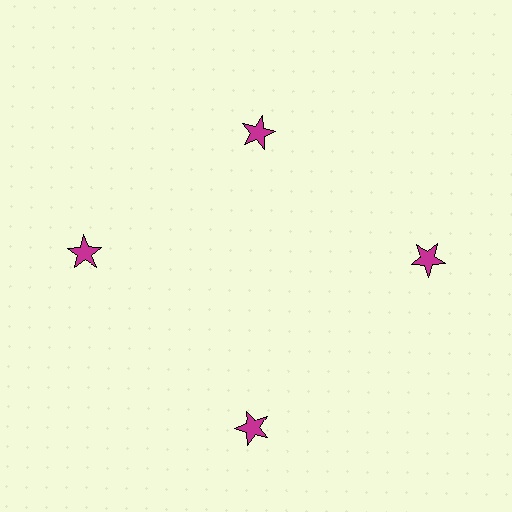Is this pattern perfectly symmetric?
No. The 4 magenta stars are arranged in a ring, but one element near the 12 o'clock position is pulled inward toward the center, breaking the 4-fold rotational symmetry.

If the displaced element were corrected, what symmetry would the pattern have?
It would have 4-fold rotational symmetry — the pattern would map onto itself every 90 degrees.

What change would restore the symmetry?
The symmetry would be restored by moving it outward, back onto the ring so that all 4 stars sit at equal angles and equal distance from the center.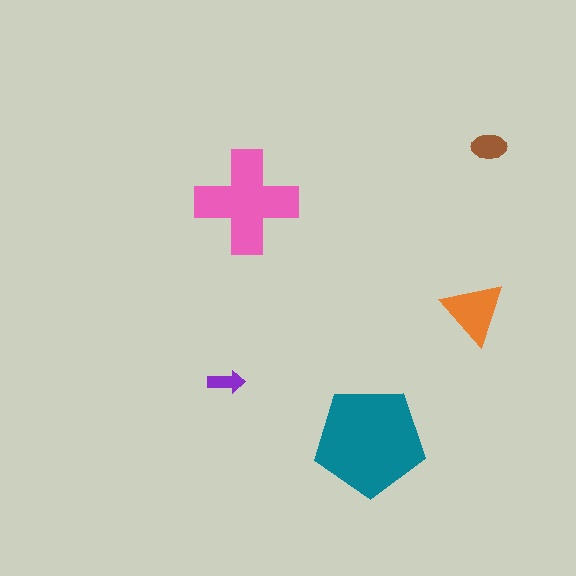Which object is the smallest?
The purple arrow.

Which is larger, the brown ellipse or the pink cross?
The pink cross.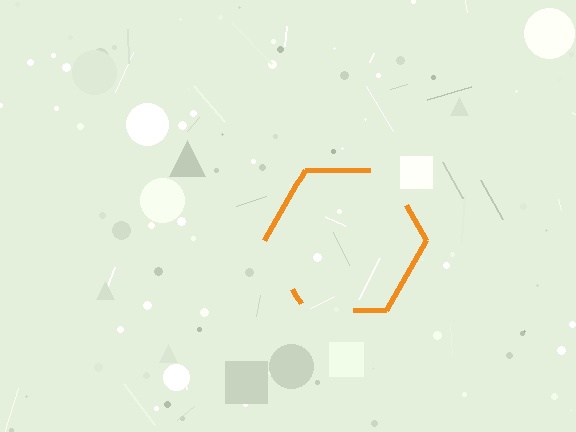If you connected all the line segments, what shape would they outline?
They would outline a hexagon.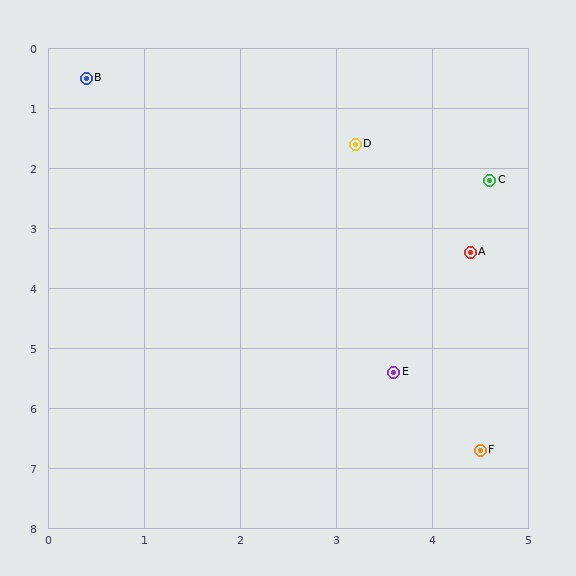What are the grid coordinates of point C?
Point C is at approximately (4.6, 2.2).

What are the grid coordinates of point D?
Point D is at approximately (3.2, 1.6).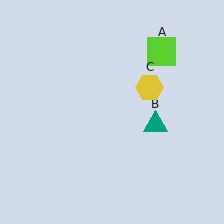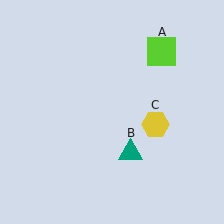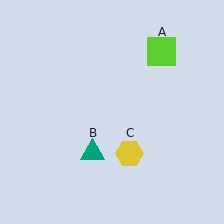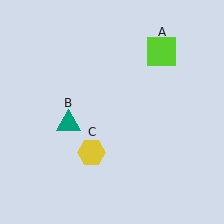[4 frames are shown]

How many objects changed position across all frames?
2 objects changed position: teal triangle (object B), yellow hexagon (object C).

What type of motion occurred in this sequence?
The teal triangle (object B), yellow hexagon (object C) rotated clockwise around the center of the scene.